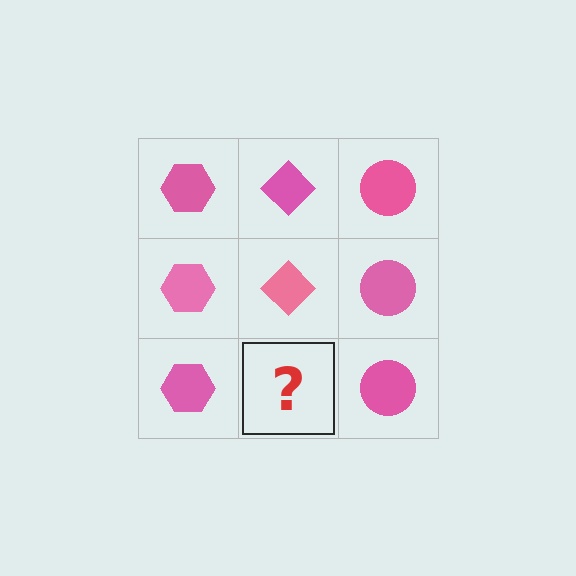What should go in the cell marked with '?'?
The missing cell should contain a pink diamond.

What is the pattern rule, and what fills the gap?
The rule is that each column has a consistent shape. The gap should be filled with a pink diamond.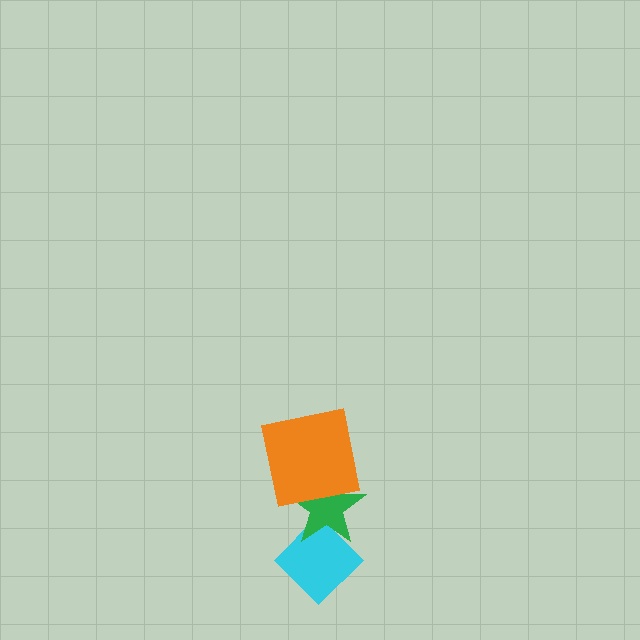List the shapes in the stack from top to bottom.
From top to bottom: the orange square, the green star, the cyan diamond.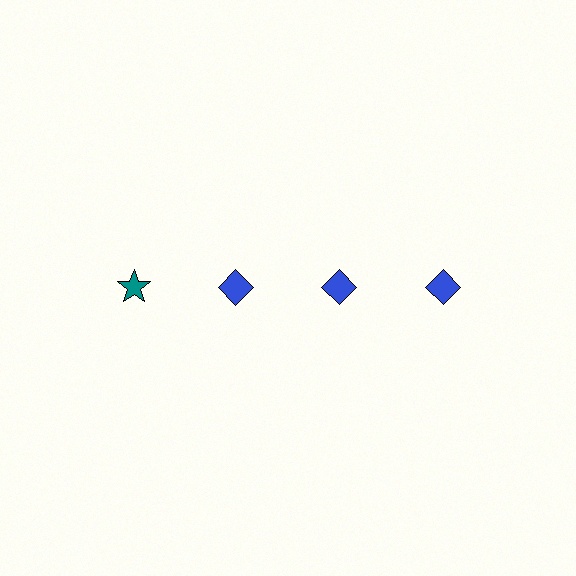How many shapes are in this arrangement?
There are 4 shapes arranged in a grid pattern.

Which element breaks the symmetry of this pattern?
The teal star in the top row, leftmost column breaks the symmetry. All other shapes are blue diamonds.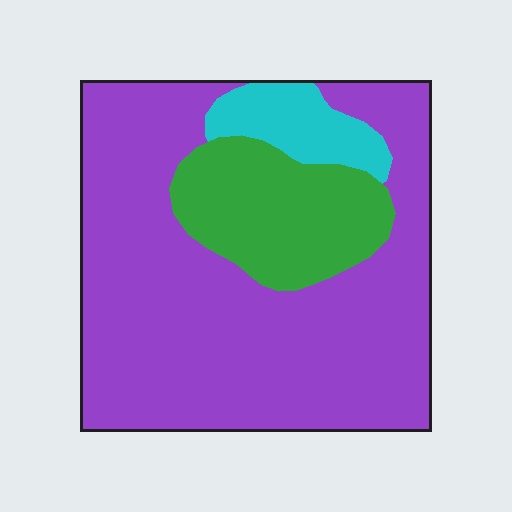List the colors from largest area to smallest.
From largest to smallest: purple, green, cyan.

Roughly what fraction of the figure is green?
Green covers about 20% of the figure.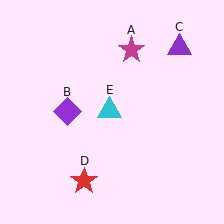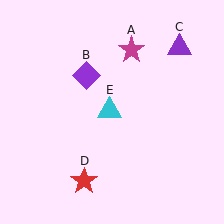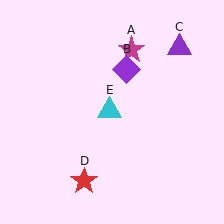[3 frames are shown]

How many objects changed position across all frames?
1 object changed position: purple diamond (object B).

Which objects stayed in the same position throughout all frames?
Magenta star (object A) and purple triangle (object C) and red star (object D) and cyan triangle (object E) remained stationary.